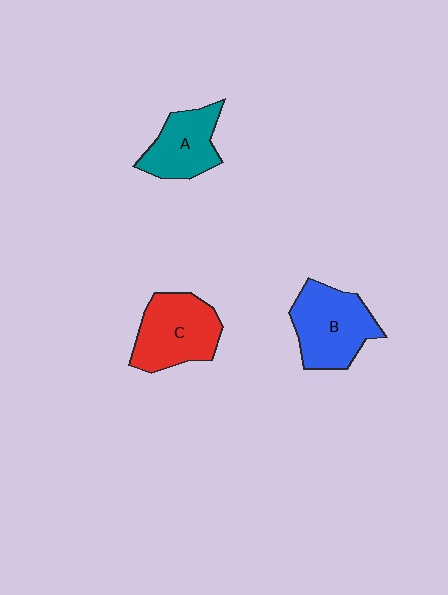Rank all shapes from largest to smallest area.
From largest to smallest: B (blue), C (red), A (teal).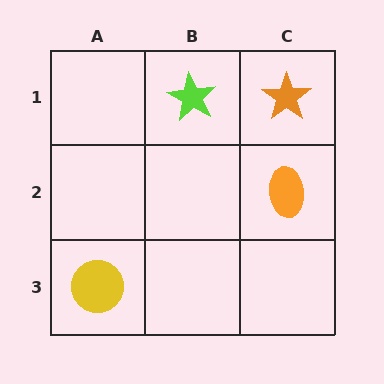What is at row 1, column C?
An orange star.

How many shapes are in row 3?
1 shape.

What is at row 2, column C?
An orange ellipse.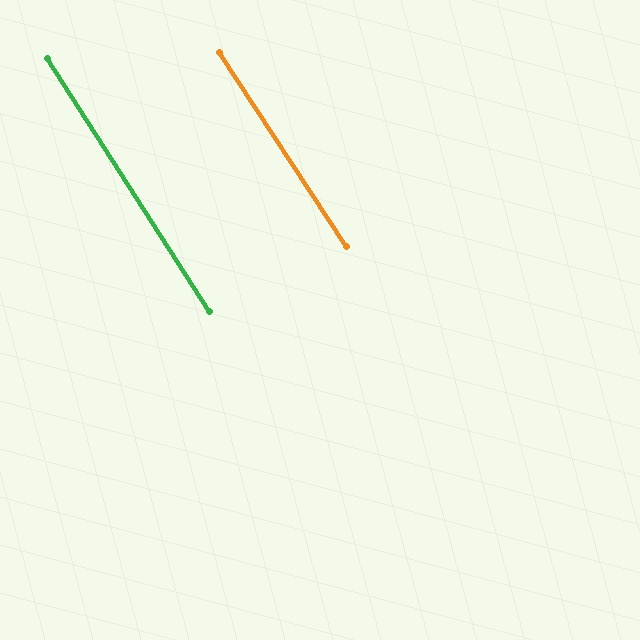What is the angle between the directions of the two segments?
Approximately 1 degree.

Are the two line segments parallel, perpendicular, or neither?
Parallel — their directions differ by only 0.6°.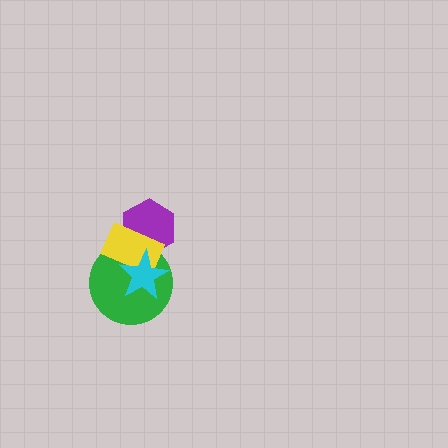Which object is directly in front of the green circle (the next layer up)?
The yellow rectangle is directly in front of the green circle.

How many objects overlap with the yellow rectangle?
3 objects overlap with the yellow rectangle.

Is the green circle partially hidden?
Yes, it is partially covered by another shape.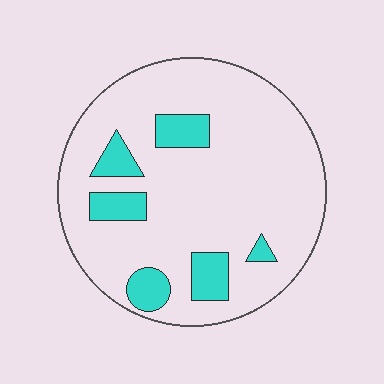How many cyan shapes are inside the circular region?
6.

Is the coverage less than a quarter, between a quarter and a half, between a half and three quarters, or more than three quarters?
Less than a quarter.